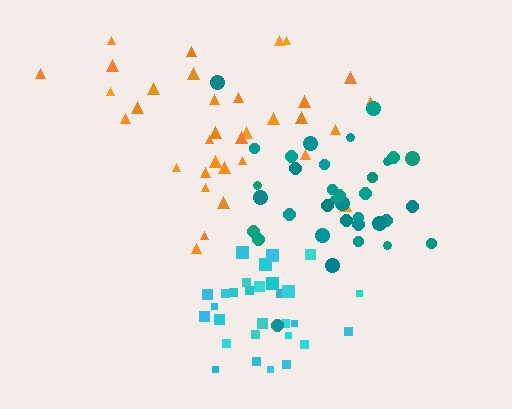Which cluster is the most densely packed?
Cyan.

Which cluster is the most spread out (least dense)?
Orange.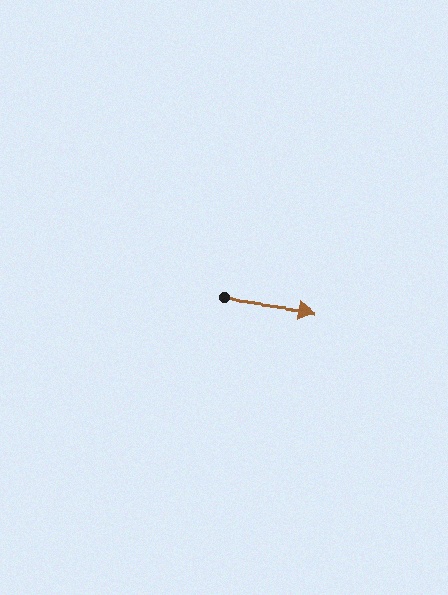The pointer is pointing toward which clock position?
Roughly 3 o'clock.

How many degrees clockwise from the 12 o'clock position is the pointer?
Approximately 97 degrees.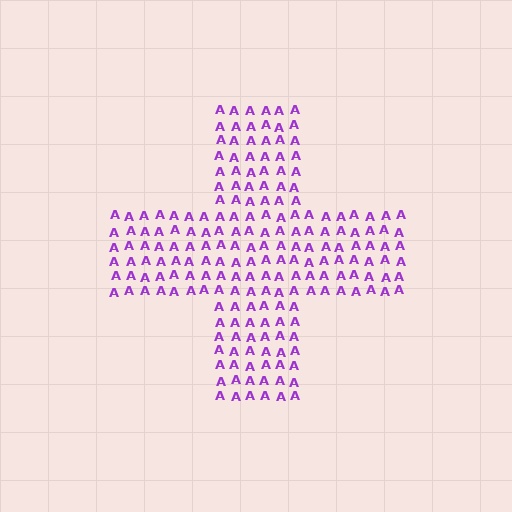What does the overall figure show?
The overall figure shows a cross.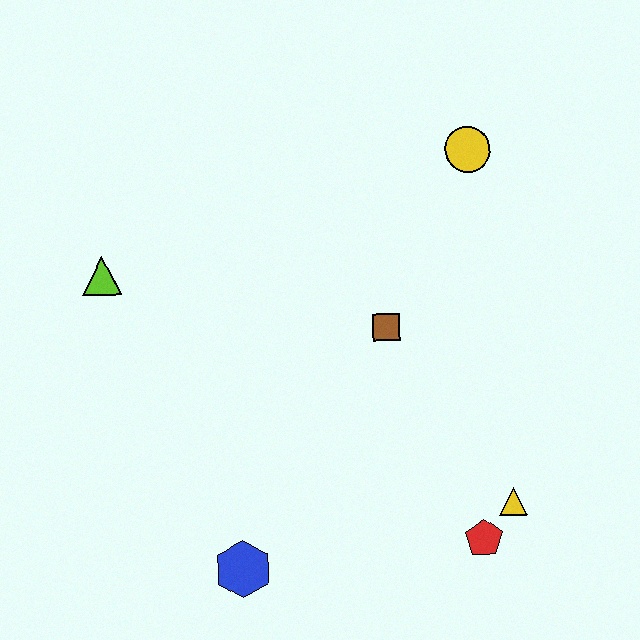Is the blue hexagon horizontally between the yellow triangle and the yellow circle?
No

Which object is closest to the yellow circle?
The brown square is closest to the yellow circle.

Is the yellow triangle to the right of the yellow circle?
Yes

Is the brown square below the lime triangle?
Yes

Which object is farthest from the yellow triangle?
The lime triangle is farthest from the yellow triangle.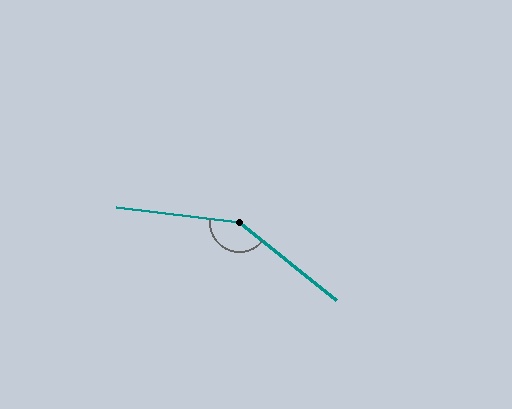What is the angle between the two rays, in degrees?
Approximately 148 degrees.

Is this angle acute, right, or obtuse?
It is obtuse.